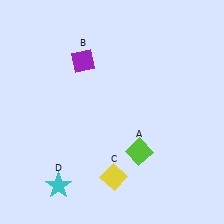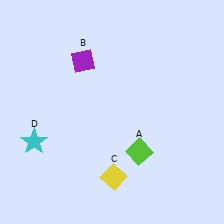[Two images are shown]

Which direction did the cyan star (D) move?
The cyan star (D) moved up.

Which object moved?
The cyan star (D) moved up.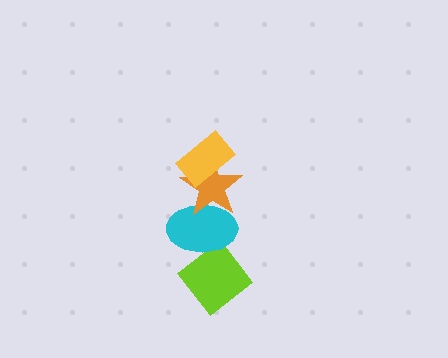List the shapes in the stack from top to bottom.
From top to bottom: the yellow rectangle, the orange star, the cyan ellipse, the lime diamond.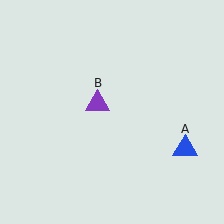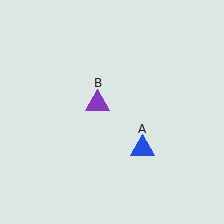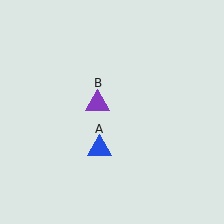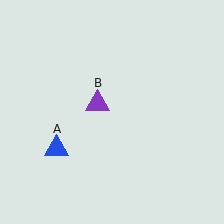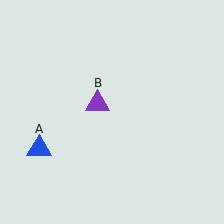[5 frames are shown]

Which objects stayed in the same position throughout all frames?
Purple triangle (object B) remained stationary.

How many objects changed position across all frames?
1 object changed position: blue triangle (object A).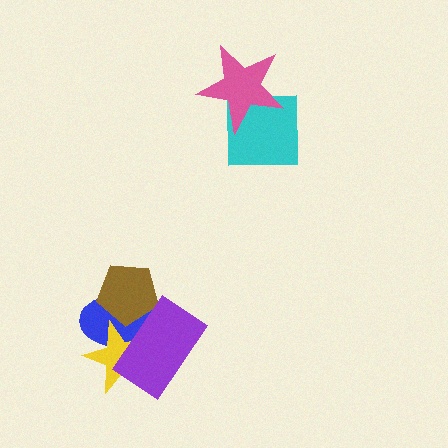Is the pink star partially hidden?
No, no other shape covers it.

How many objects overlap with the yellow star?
2 objects overlap with the yellow star.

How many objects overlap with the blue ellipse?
3 objects overlap with the blue ellipse.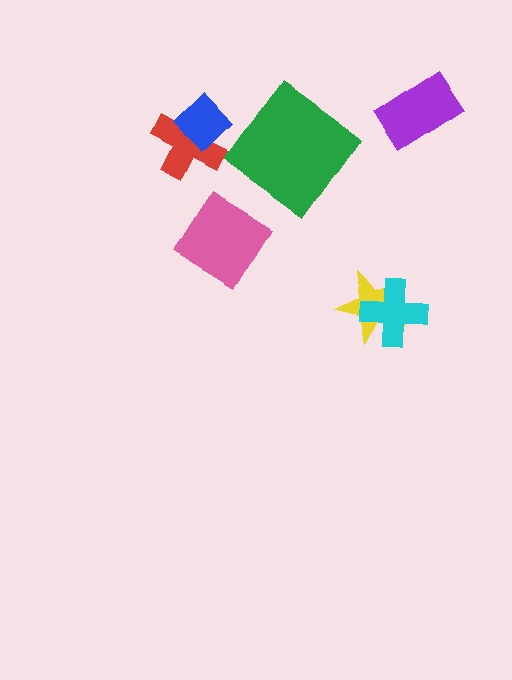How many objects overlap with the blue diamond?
1 object overlaps with the blue diamond.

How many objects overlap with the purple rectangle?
0 objects overlap with the purple rectangle.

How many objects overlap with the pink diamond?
0 objects overlap with the pink diamond.